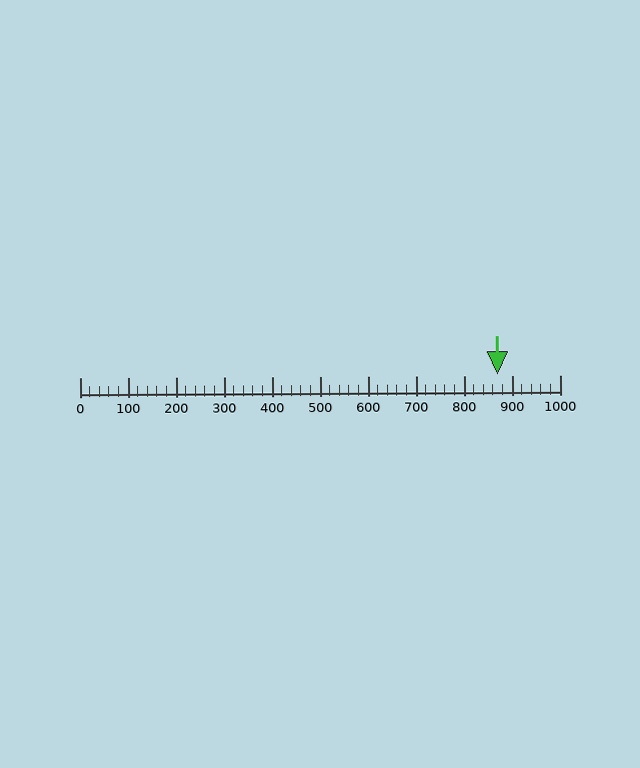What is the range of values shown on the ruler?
The ruler shows values from 0 to 1000.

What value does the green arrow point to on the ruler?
The green arrow points to approximately 869.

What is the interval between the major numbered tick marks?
The major tick marks are spaced 100 units apart.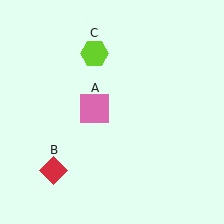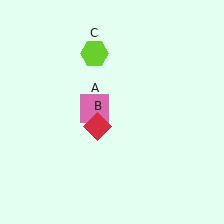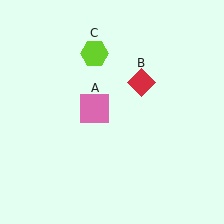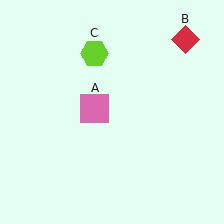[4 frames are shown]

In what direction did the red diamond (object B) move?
The red diamond (object B) moved up and to the right.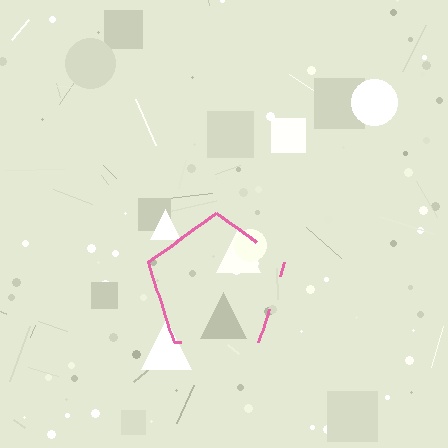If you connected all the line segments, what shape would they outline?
They would outline a pentagon.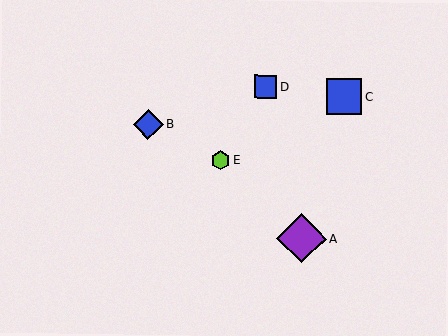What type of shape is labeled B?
Shape B is a blue diamond.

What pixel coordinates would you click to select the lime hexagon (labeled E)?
Click at (221, 160) to select the lime hexagon E.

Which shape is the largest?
The purple diamond (labeled A) is the largest.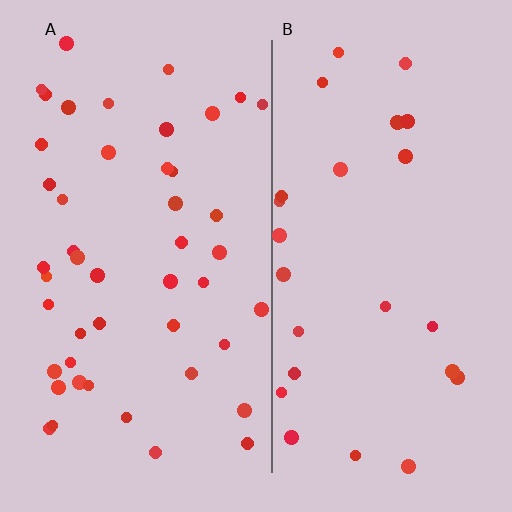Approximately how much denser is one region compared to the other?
Approximately 1.8× — region A over region B.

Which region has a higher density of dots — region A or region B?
A (the left).